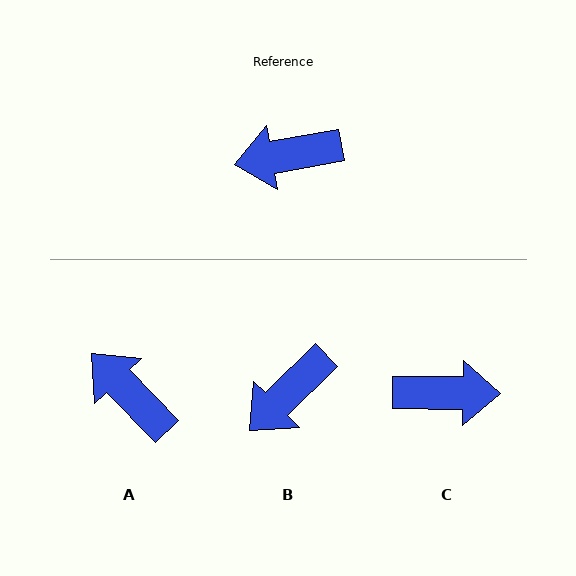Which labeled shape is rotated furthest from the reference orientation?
C, about 169 degrees away.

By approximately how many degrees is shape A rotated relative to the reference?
Approximately 56 degrees clockwise.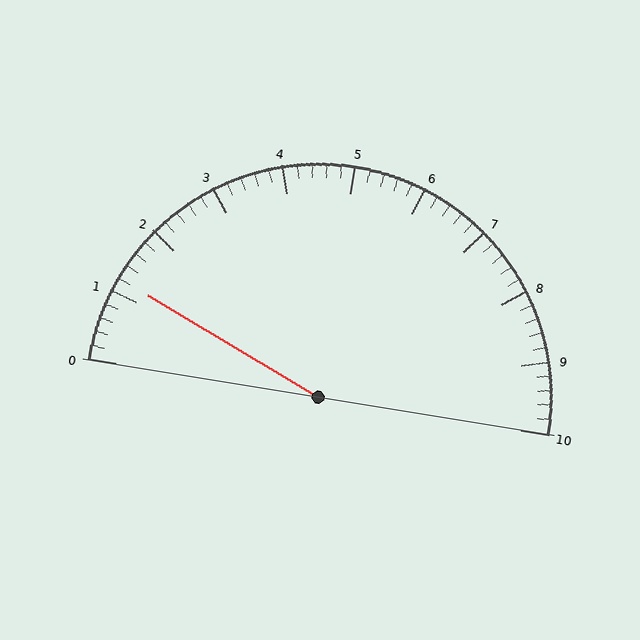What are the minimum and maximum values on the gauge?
The gauge ranges from 0 to 10.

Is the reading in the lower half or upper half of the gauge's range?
The reading is in the lower half of the range (0 to 10).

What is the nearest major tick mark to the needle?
The nearest major tick mark is 1.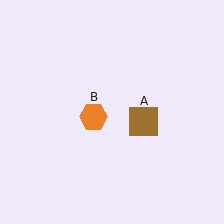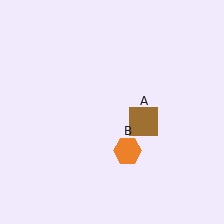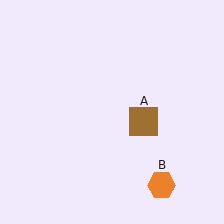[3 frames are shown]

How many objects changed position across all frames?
1 object changed position: orange hexagon (object B).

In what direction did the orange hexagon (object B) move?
The orange hexagon (object B) moved down and to the right.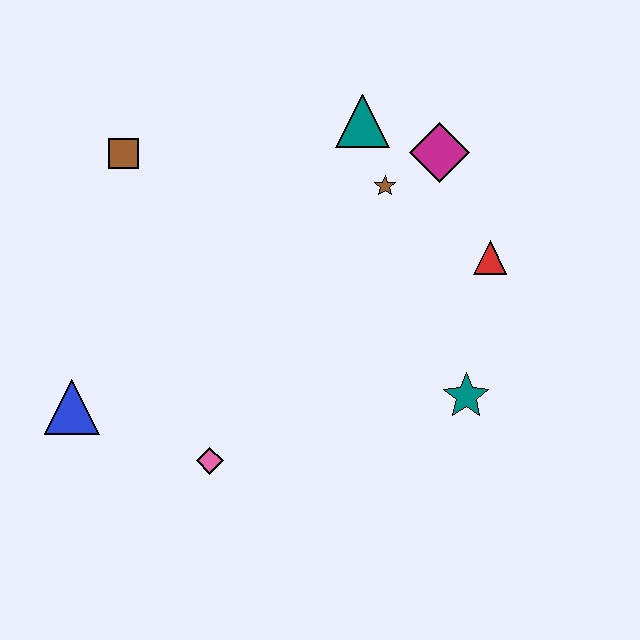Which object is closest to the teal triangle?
The brown star is closest to the teal triangle.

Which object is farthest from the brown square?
The teal star is farthest from the brown square.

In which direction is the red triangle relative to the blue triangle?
The red triangle is to the right of the blue triangle.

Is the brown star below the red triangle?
No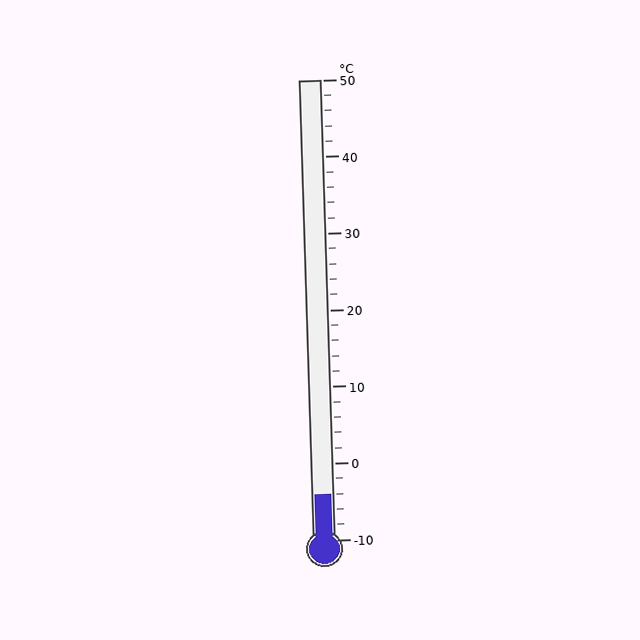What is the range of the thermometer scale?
The thermometer scale ranges from -10°C to 50°C.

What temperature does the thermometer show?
The thermometer shows approximately -4°C.